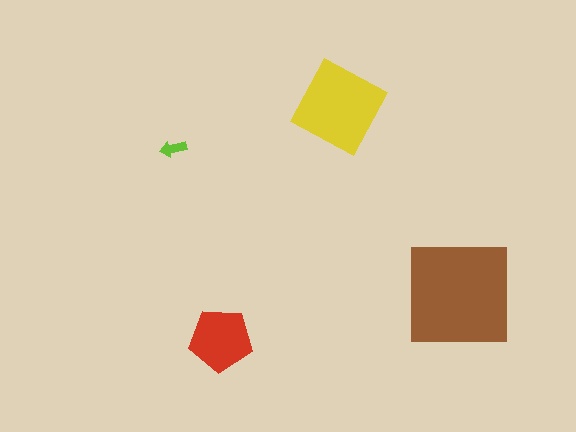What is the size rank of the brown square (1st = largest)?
1st.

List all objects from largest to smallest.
The brown square, the yellow diamond, the red pentagon, the lime arrow.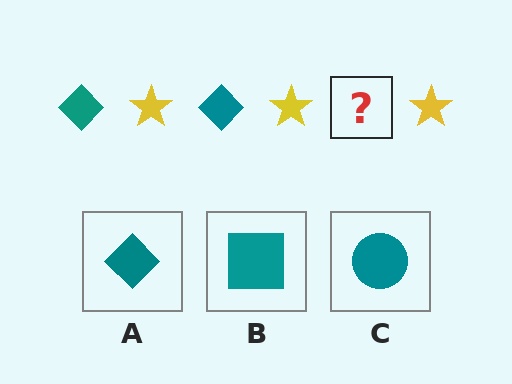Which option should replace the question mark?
Option A.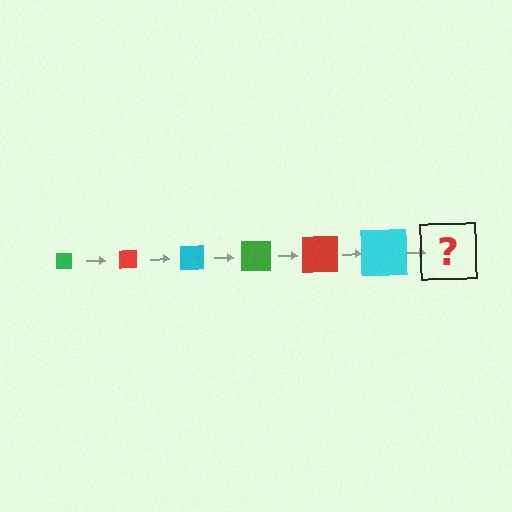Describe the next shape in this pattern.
It should be a green square, larger than the previous one.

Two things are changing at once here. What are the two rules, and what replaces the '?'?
The two rules are that the square grows larger each step and the color cycles through green, red, and cyan. The '?' should be a green square, larger than the previous one.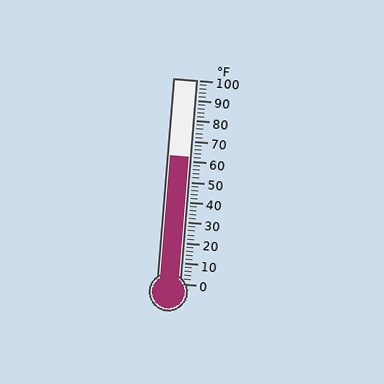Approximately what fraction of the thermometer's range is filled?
The thermometer is filled to approximately 60% of its range.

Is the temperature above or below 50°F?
The temperature is above 50°F.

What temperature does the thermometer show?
The thermometer shows approximately 62°F.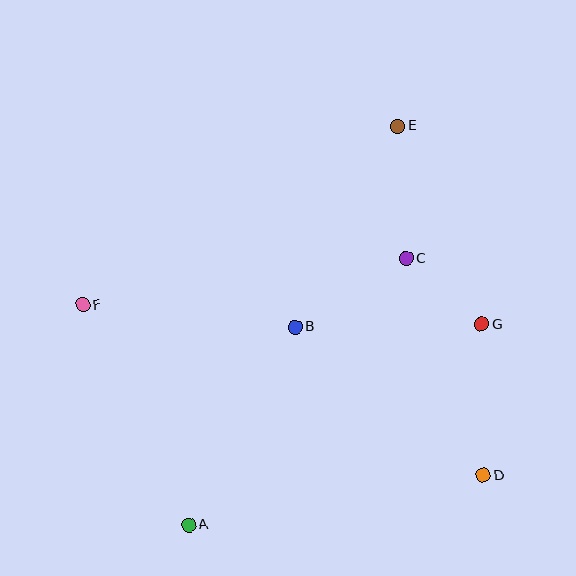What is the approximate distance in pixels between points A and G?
The distance between A and G is approximately 355 pixels.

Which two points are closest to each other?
Points C and G are closest to each other.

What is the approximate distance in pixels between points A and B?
The distance between A and B is approximately 225 pixels.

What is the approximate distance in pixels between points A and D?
The distance between A and D is approximately 299 pixels.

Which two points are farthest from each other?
Points A and E are farthest from each other.